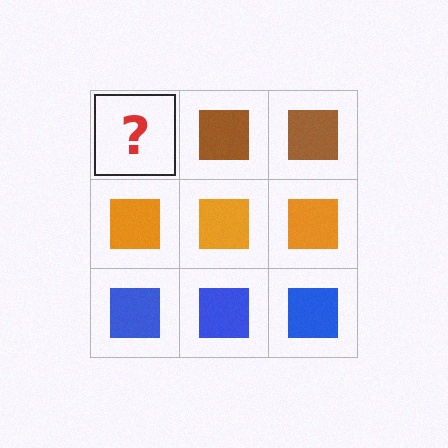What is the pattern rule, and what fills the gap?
The rule is that each row has a consistent color. The gap should be filled with a brown square.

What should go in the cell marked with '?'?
The missing cell should contain a brown square.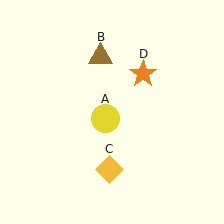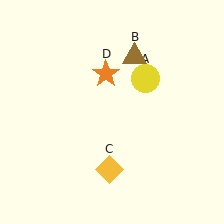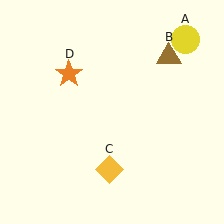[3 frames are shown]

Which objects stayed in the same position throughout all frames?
Yellow diamond (object C) remained stationary.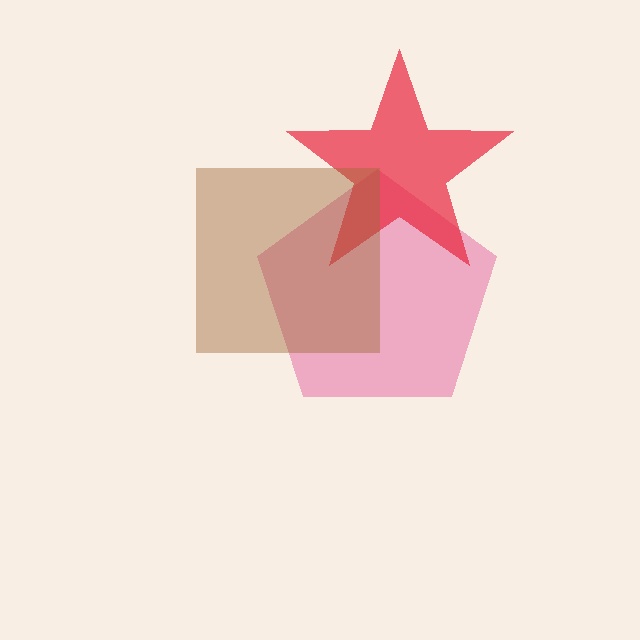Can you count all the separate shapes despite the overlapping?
Yes, there are 3 separate shapes.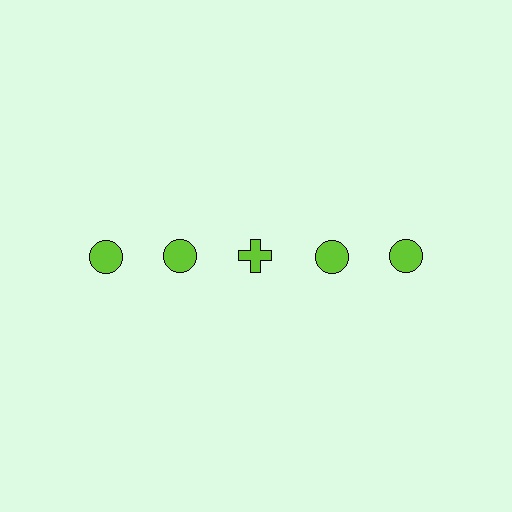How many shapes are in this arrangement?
There are 5 shapes arranged in a grid pattern.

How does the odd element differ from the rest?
It has a different shape: cross instead of circle.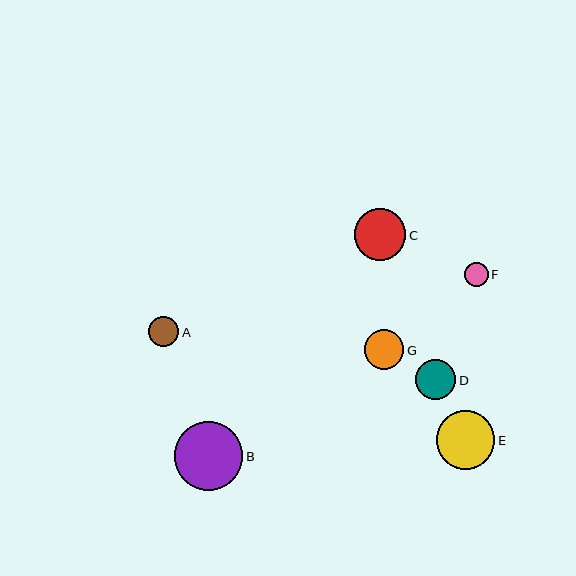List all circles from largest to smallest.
From largest to smallest: B, E, C, G, D, A, F.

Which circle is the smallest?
Circle F is the smallest with a size of approximately 24 pixels.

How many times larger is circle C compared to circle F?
Circle C is approximately 2.2 times the size of circle F.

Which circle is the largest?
Circle B is the largest with a size of approximately 69 pixels.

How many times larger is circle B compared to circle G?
Circle B is approximately 1.7 times the size of circle G.